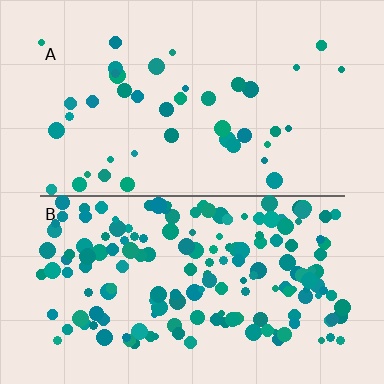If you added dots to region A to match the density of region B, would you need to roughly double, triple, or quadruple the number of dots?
Approximately quadruple.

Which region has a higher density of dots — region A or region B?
B (the bottom).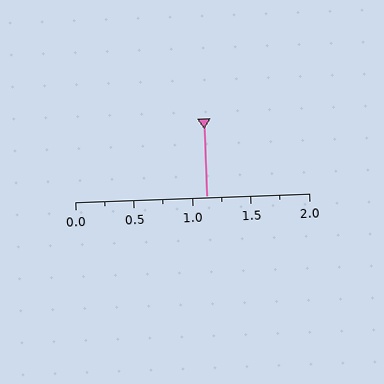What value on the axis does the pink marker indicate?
The marker indicates approximately 1.12.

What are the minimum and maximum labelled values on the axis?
The axis runs from 0.0 to 2.0.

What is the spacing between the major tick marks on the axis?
The major ticks are spaced 0.5 apart.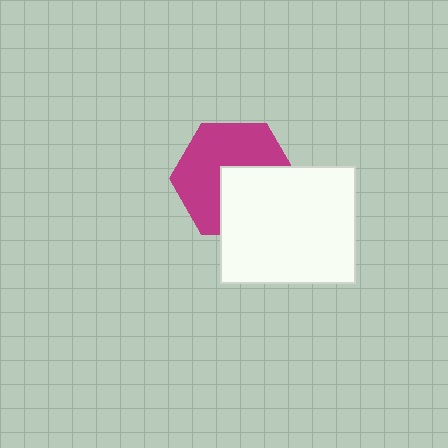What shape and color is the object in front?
The object in front is a white rectangle.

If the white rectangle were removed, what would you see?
You would see the complete magenta hexagon.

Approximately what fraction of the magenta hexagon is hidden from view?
Roughly 42% of the magenta hexagon is hidden behind the white rectangle.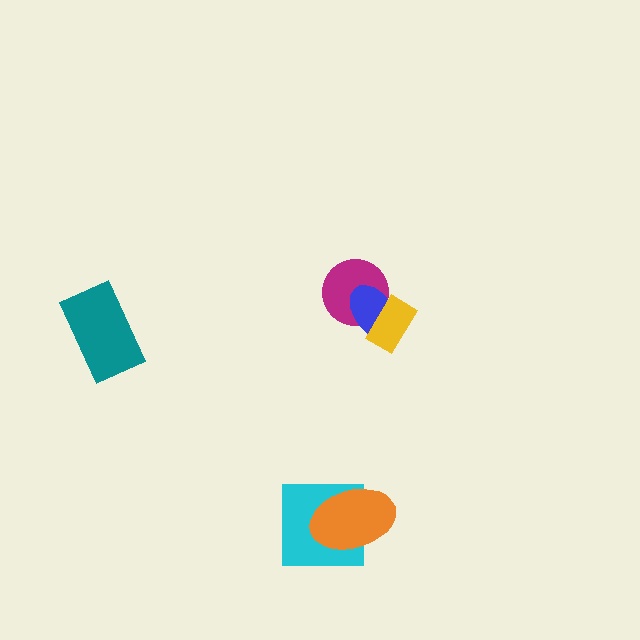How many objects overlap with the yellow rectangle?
2 objects overlap with the yellow rectangle.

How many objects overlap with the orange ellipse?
1 object overlaps with the orange ellipse.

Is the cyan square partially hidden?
Yes, it is partially covered by another shape.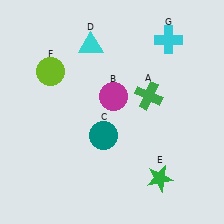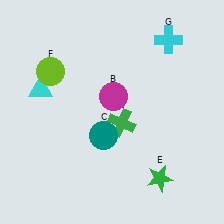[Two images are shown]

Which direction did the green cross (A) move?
The green cross (A) moved down.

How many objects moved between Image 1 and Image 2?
2 objects moved between the two images.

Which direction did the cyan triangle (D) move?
The cyan triangle (D) moved left.